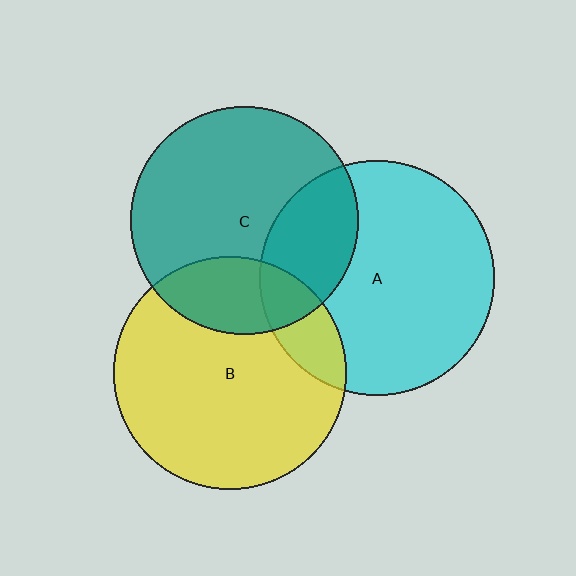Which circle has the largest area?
Circle A (cyan).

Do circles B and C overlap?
Yes.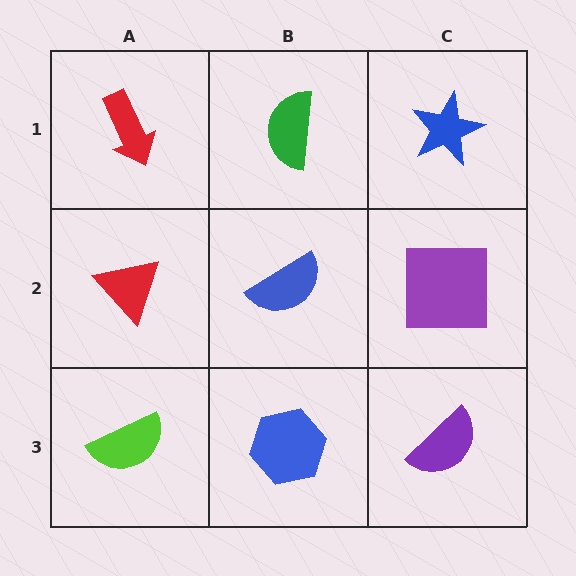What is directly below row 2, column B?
A blue hexagon.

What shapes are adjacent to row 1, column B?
A blue semicircle (row 2, column B), a red arrow (row 1, column A), a blue star (row 1, column C).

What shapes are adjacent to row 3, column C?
A purple square (row 2, column C), a blue hexagon (row 3, column B).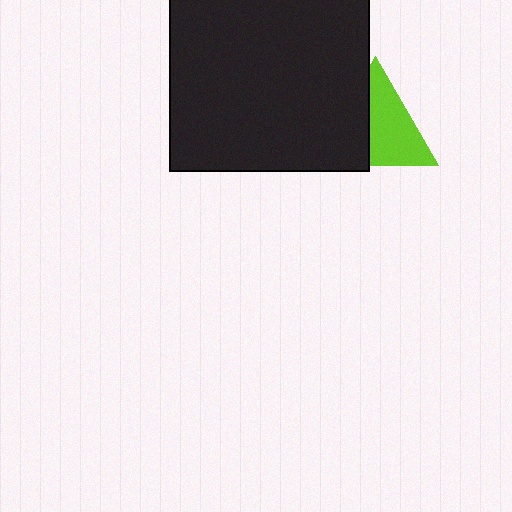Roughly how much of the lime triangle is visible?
About half of it is visible (roughly 59%).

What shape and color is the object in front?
The object in front is a black square.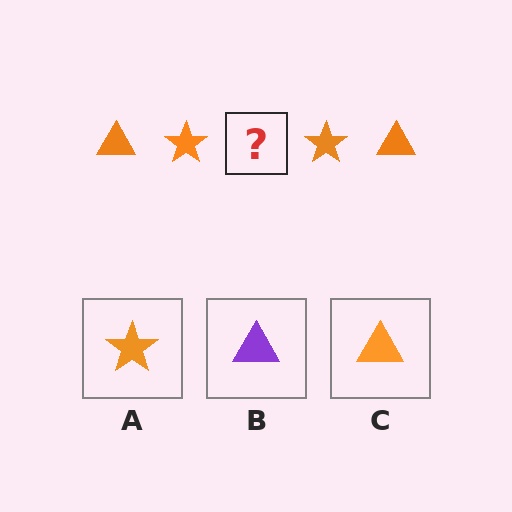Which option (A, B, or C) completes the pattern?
C.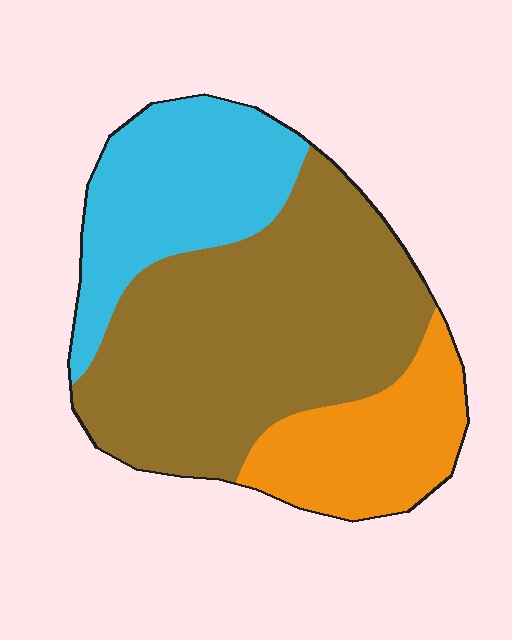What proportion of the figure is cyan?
Cyan covers about 25% of the figure.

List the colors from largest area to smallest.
From largest to smallest: brown, cyan, orange.